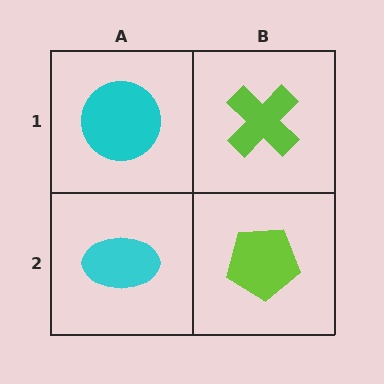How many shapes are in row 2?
2 shapes.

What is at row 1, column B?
A lime cross.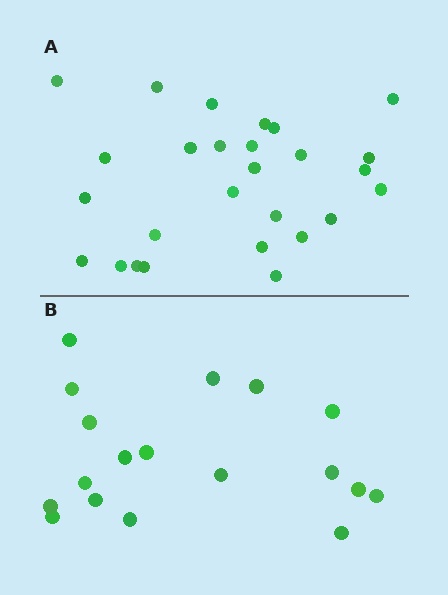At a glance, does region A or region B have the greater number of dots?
Region A (the top region) has more dots.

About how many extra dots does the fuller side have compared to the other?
Region A has roughly 8 or so more dots than region B.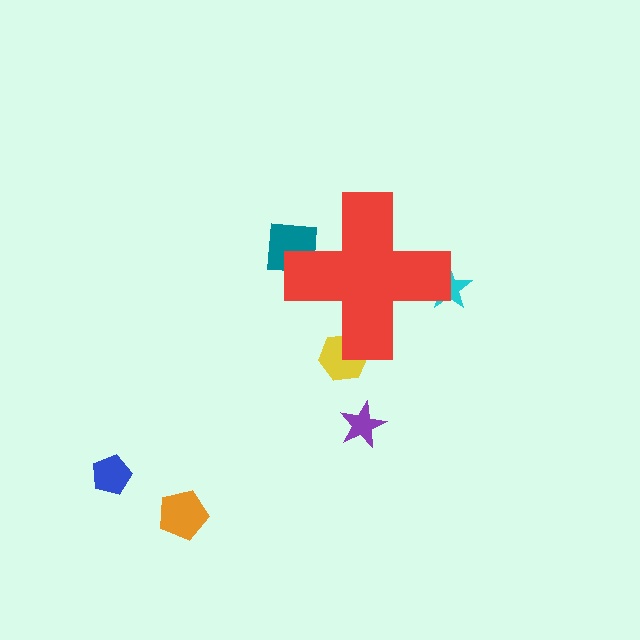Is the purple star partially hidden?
No, the purple star is fully visible.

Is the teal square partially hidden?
Yes, the teal square is partially hidden behind the red cross.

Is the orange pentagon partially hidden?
No, the orange pentagon is fully visible.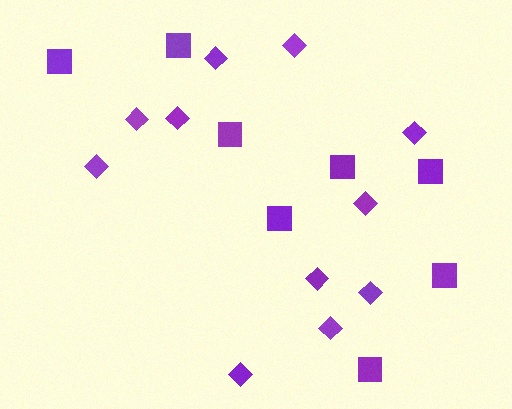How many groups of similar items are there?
There are 2 groups: one group of squares (8) and one group of diamonds (11).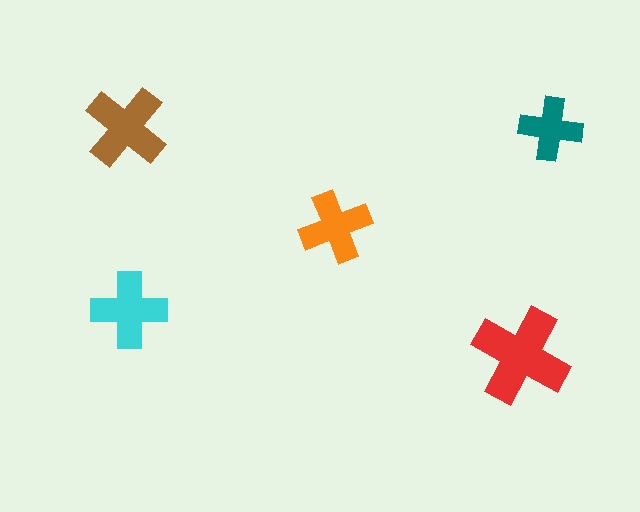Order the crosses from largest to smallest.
the red one, the brown one, the cyan one, the orange one, the teal one.